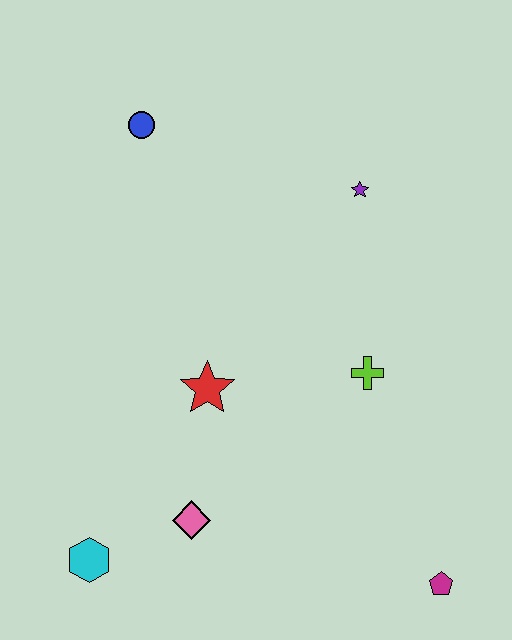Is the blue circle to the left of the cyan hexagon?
No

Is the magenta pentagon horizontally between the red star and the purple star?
No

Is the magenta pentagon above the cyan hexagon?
No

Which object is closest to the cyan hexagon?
The pink diamond is closest to the cyan hexagon.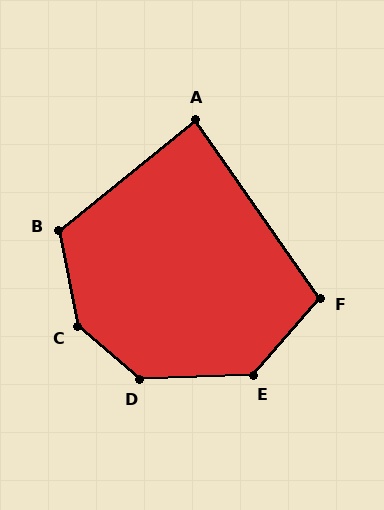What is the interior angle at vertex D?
Approximately 138 degrees (obtuse).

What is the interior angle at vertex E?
Approximately 133 degrees (obtuse).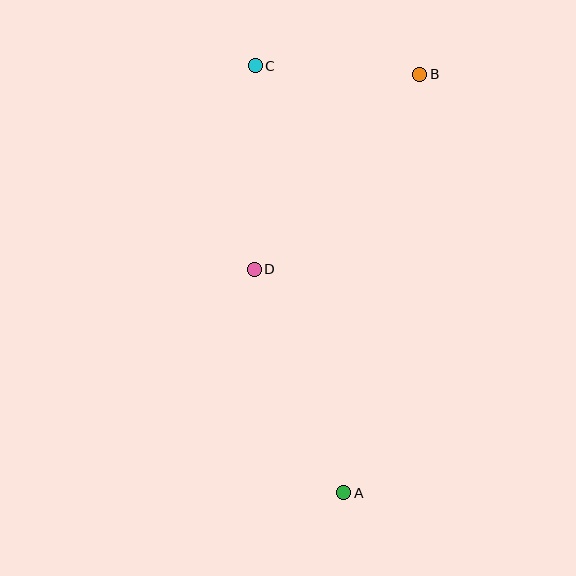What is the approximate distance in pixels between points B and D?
The distance between B and D is approximately 256 pixels.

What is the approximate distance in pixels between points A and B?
The distance between A and B is approximately 425 pixels.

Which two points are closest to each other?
Points B and C are closest to each other.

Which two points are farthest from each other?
Points A and C are farthest from each other.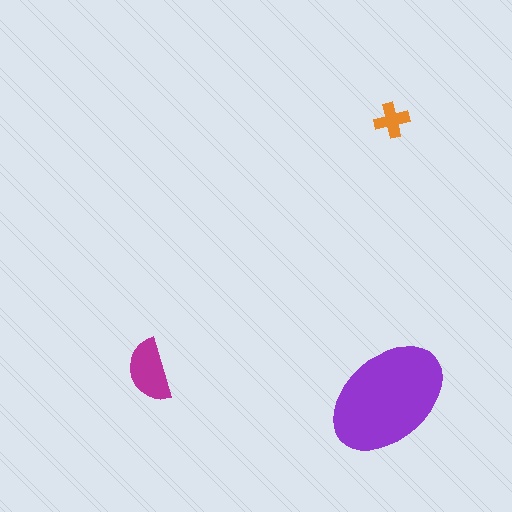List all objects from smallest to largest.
The orange cross, the magenta semicircle, the purple ellipse.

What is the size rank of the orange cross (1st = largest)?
3rd.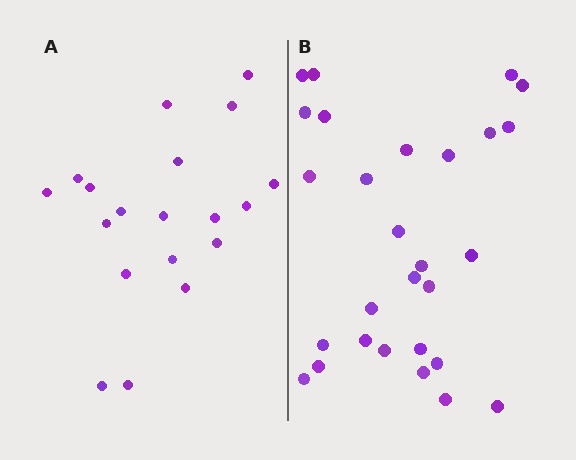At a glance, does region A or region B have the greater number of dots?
Region B (the right region) has more dots.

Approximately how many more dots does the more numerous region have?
Region B has roughly 8 or so more dots than region A.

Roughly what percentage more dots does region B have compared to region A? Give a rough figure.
About 45% more.